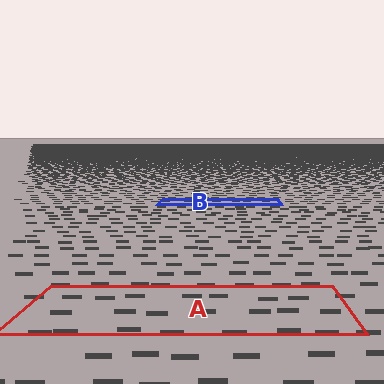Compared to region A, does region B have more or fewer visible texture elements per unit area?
Region B has more texture elements per unit area — they are packed more densely because it is farther away.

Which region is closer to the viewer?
Region A is closer. The texture elements there are larger and more spread out.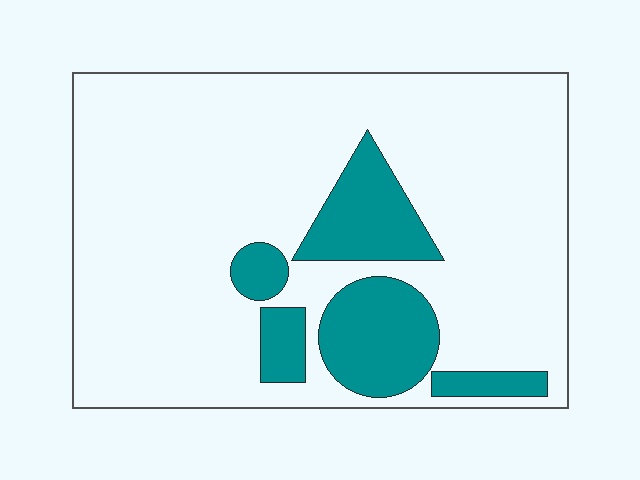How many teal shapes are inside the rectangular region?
5.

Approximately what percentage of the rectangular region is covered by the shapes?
Approximately 20%.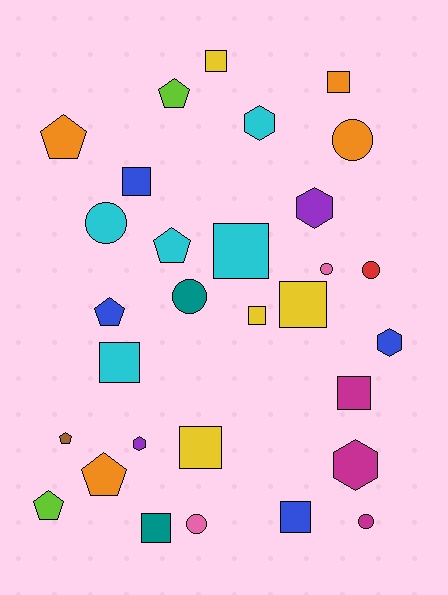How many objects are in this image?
There are 30 objects.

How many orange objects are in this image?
There are 4 orange objects.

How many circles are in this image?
There are 7 circles.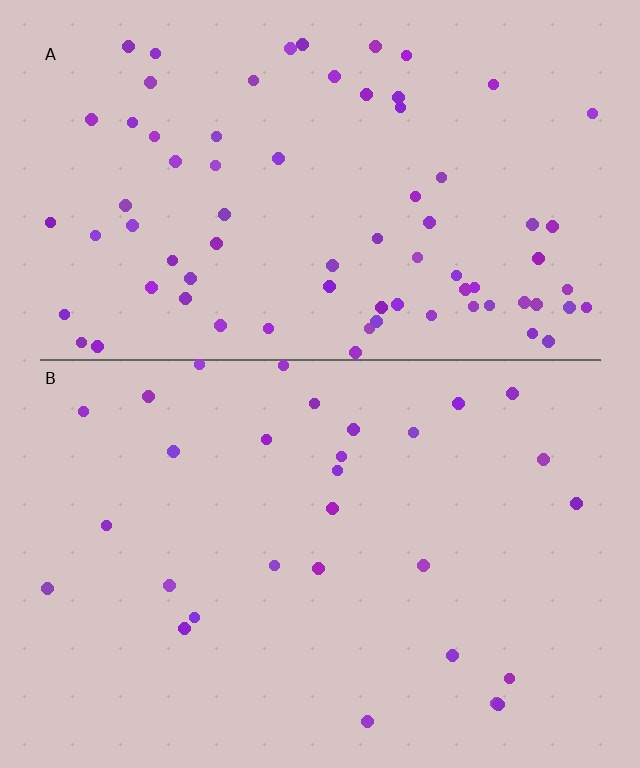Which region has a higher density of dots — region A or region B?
A (the top).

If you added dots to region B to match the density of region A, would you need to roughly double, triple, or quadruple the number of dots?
Approximately triple.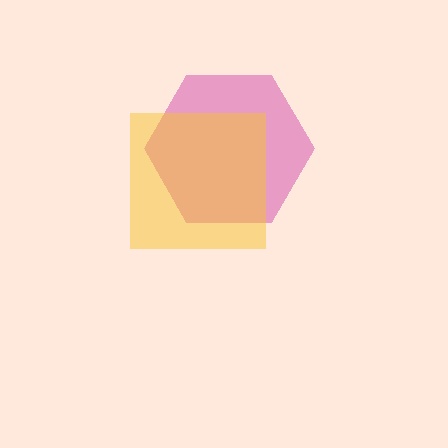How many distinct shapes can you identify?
There are 2 distinct shapes: a pink hexagon, a yellow square.